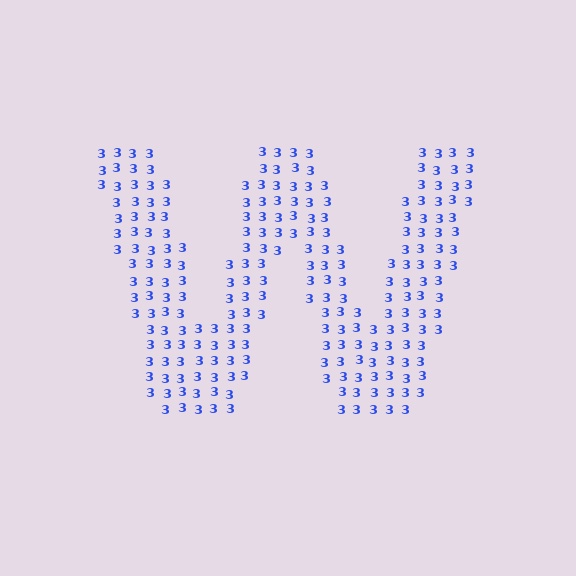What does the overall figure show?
The overall figure shows the letter W.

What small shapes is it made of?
It is made of small digit 3's.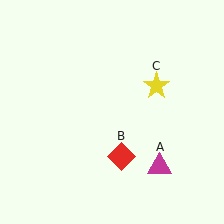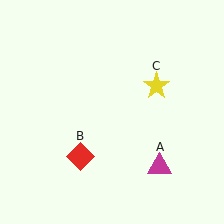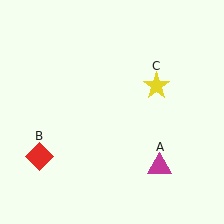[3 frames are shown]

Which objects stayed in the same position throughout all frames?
Magenta triangle (object A) and yellow star (object C) remained stationary.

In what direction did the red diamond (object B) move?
The red diamond (object B) moved left.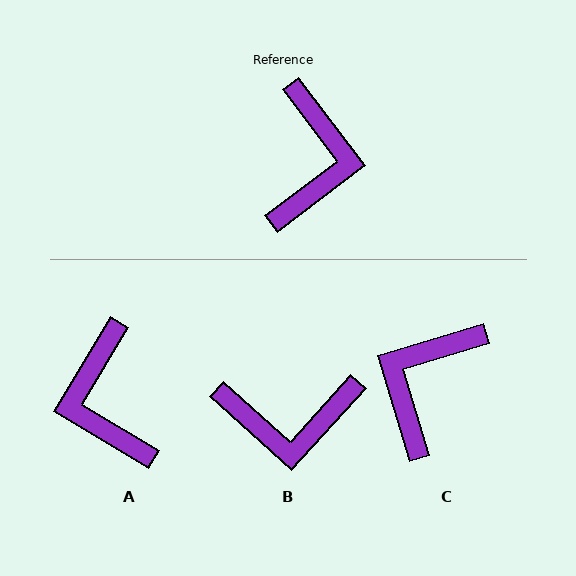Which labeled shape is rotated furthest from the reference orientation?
C, about 160 degrees away.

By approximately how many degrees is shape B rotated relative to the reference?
Approximately 79 degrees clockwise.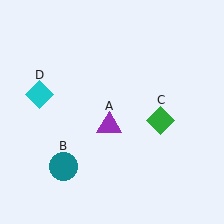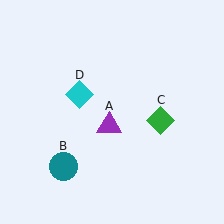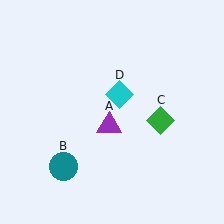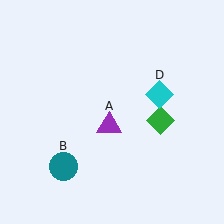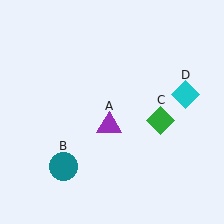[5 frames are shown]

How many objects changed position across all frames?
1 object changed position: cyan diamond (object D).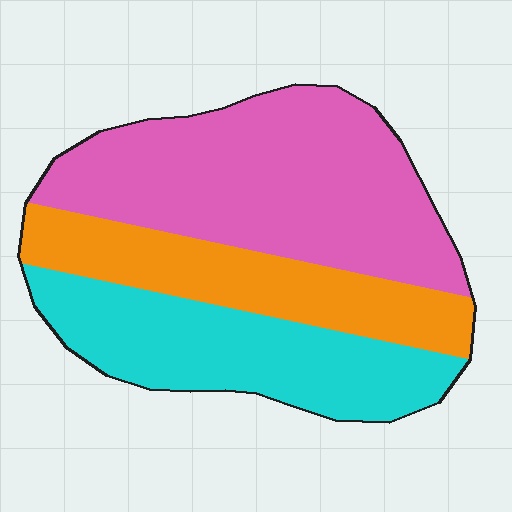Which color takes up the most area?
Pink, at roughly 45%.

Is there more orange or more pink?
Pink.